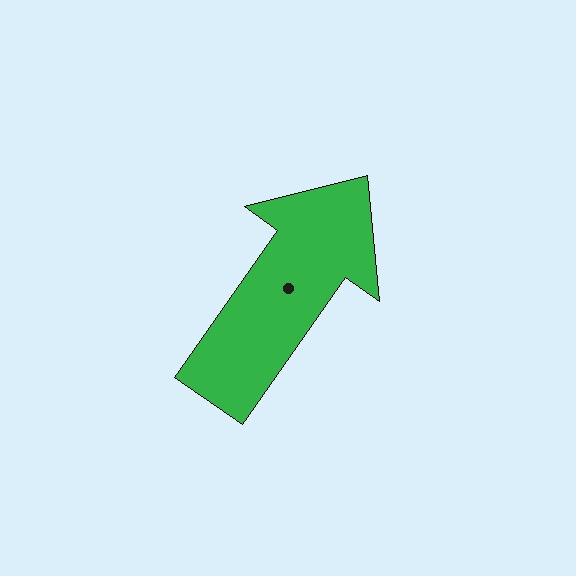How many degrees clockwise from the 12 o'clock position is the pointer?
Approximately 35 degrees.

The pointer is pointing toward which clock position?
Roughly 1 o'clock.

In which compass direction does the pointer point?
Northeast.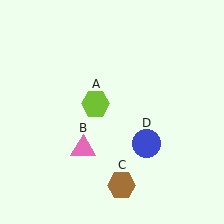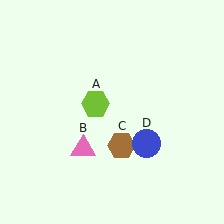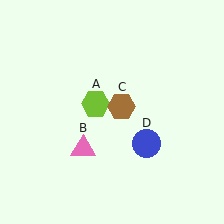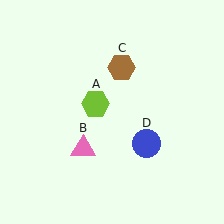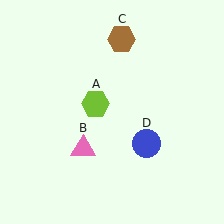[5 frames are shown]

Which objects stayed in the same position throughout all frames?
Lime hexagon (object A) and pink triangle (object B) and blue circle (object D) remained stationary.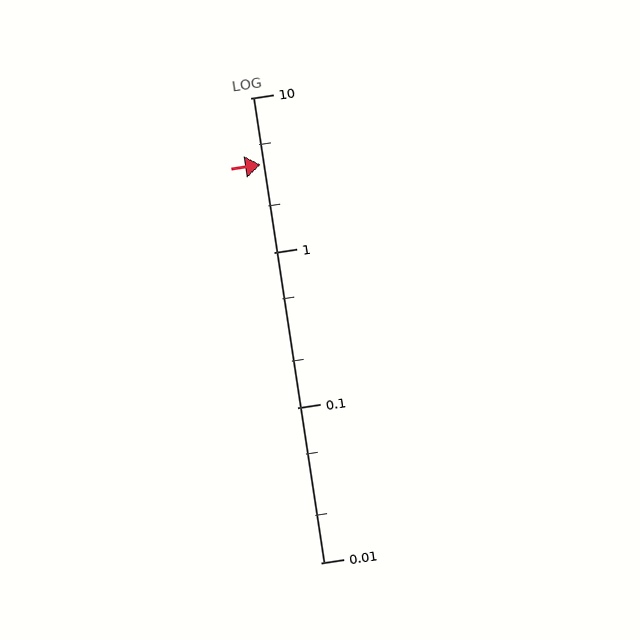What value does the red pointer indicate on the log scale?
The pointer indicates approximately 3.7.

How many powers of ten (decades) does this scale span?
The scale spans 3 decades, from 0.01 to 10.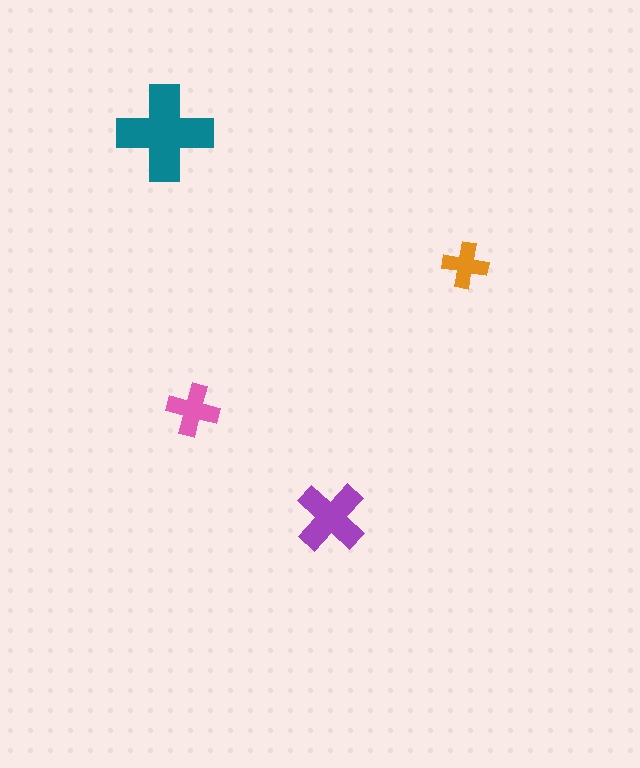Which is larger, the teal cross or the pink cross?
The teal one.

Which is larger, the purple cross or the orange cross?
The purple one.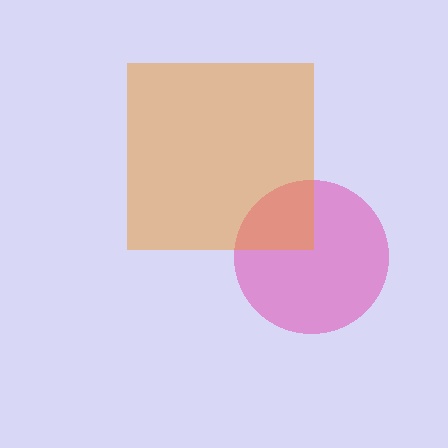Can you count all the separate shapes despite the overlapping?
Yes, there are 2 separate shapes.